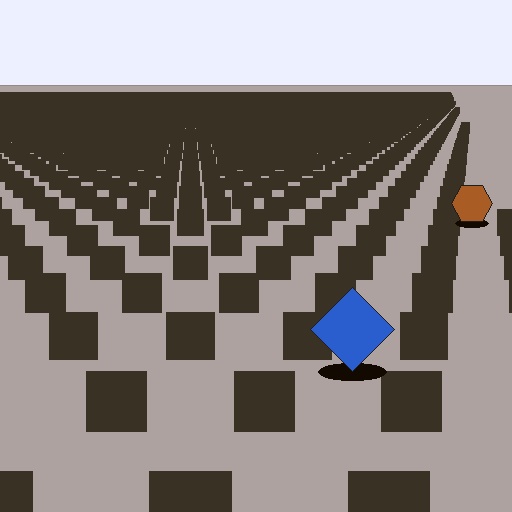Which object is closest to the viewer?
The blue diamond is closest. The texture marks near it are larger and more spread out.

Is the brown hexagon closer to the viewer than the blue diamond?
No. The blue diamond is closer — you can tell from the texture gradient: the ground texture is coarser near it.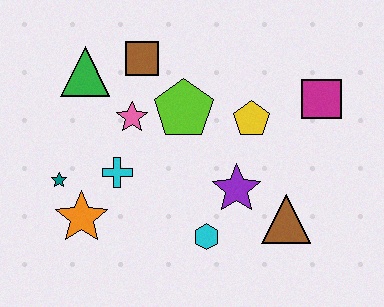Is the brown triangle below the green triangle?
Yes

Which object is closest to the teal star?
The orange star is closest to the teal star.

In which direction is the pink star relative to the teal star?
The pink star is to the right of the teal star.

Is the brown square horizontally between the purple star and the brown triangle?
No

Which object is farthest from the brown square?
The brown triangle is farthest from the brown square.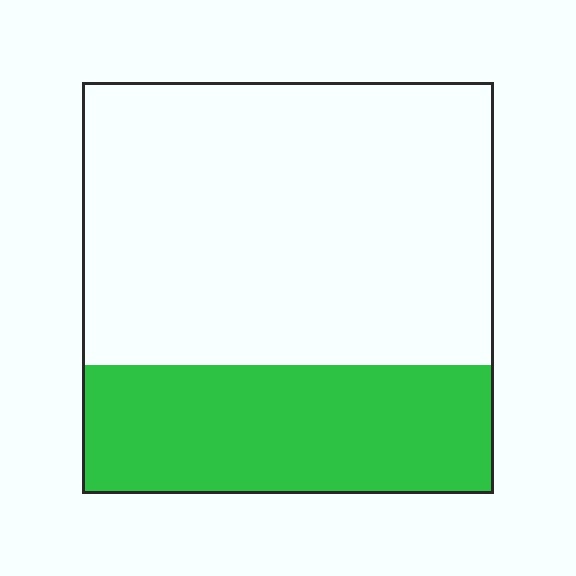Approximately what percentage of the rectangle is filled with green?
Approximately 30%.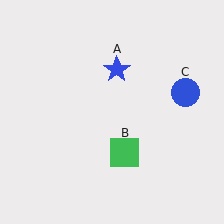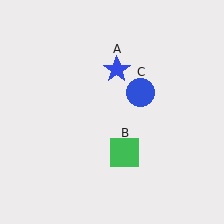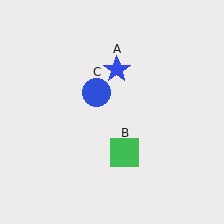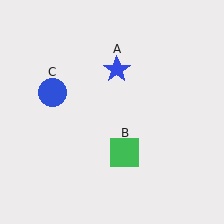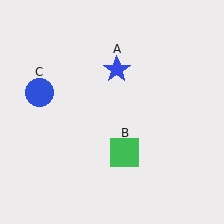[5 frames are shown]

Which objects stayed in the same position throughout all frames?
Blue star (object A) and green square (object B) remained stationary.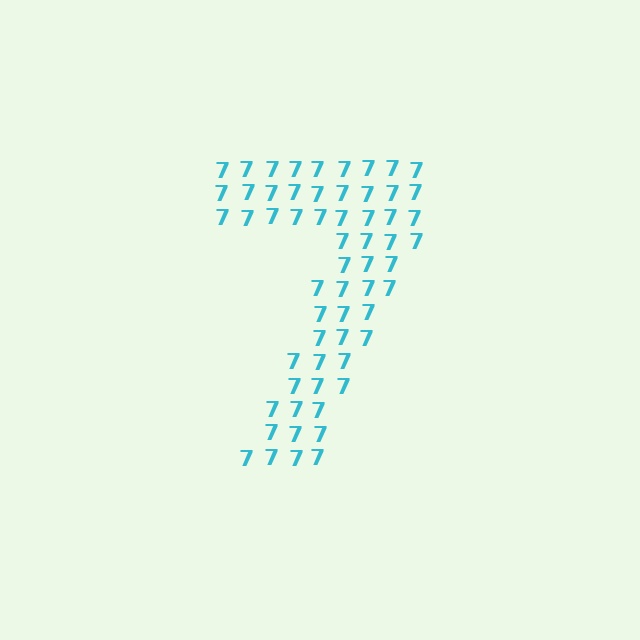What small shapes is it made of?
It is made of small digit 7's.